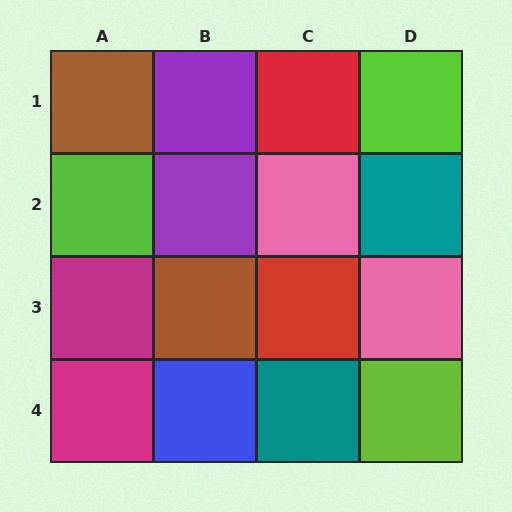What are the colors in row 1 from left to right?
Brown, purple, red, lime.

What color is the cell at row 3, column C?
Red.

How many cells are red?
2 cells are red.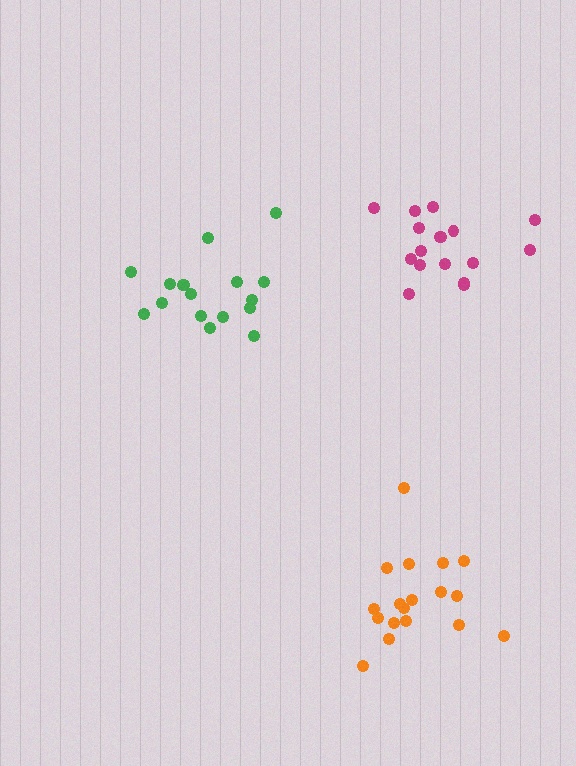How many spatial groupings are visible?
There are 3 spatial groupings.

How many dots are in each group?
Group 1: 17 dots, Group 2: 18 dots, Group 3: 17 dots (52 total).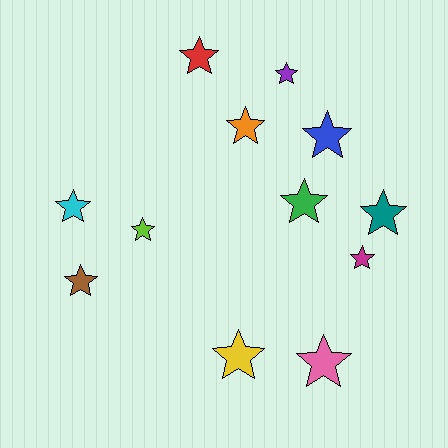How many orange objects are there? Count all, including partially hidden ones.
There is 1 orange object.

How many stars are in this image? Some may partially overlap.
There are 12 stars.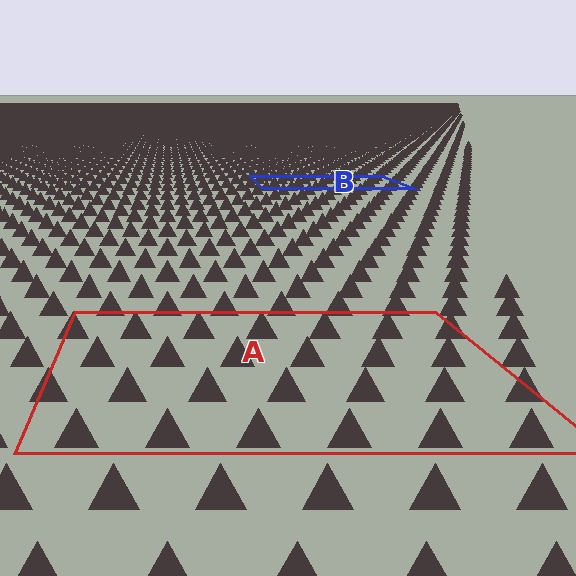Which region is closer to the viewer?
Region A is closer. The texture elements there are larger and more spread out.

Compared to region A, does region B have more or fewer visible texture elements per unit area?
Region B has more texture elements per unit area — they are packed more densely because it is farther away.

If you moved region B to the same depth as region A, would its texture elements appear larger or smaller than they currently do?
They would appear larger. At a closer depth, the same texture elements are projected at a bigger on-screen size.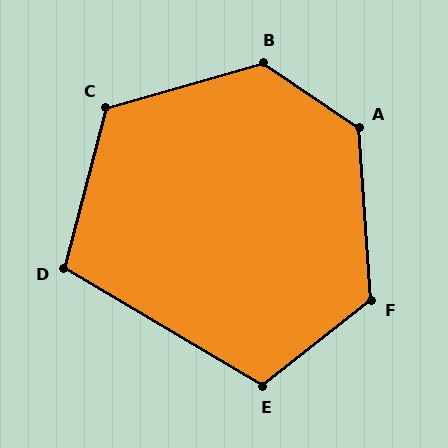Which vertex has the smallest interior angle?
D, at approximately 106 degrees.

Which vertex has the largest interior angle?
B, at approximately 130 degrees.